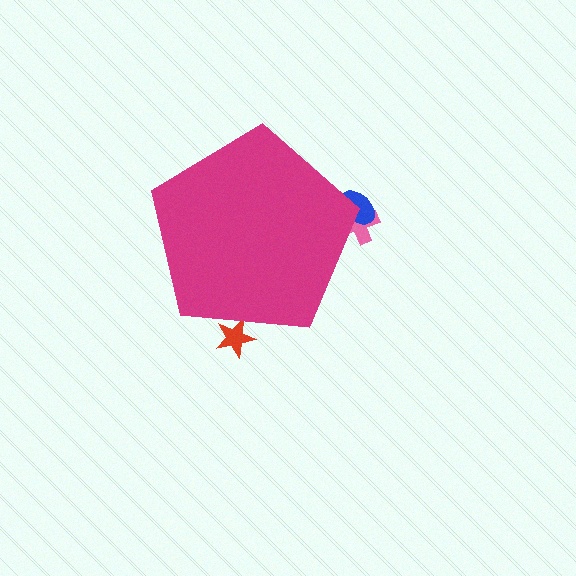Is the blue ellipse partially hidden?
Yes, the blue ellipse is partially hidden behind the magenta pentagon.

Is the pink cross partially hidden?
Yes, the pink cross is partially hidden behind the magenta pentagon.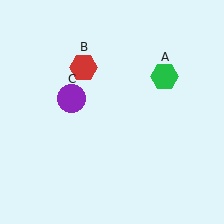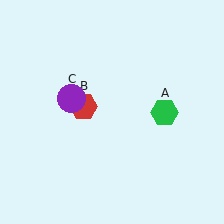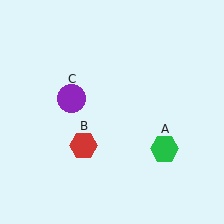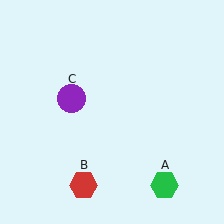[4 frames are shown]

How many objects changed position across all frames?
2 objects changed position: green hexagon (object A), red hexagon (object B).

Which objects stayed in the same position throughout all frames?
Purple circle (object C) remained stationary.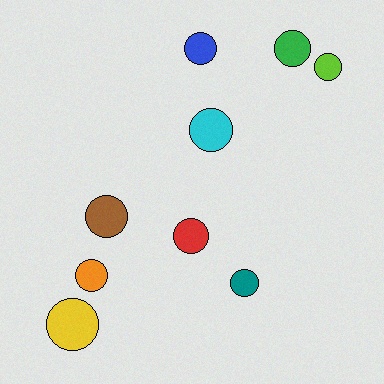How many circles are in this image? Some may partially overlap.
There are 9 circles.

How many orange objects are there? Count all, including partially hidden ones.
There is 1 orange object.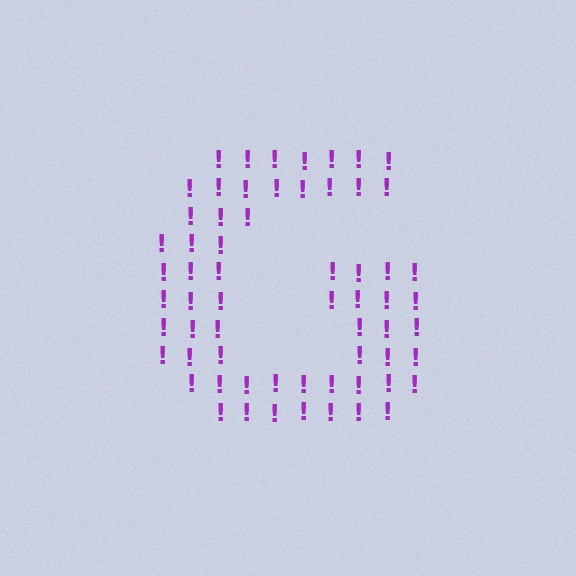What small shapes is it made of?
It is made of small exclamation marks.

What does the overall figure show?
The overall figure shows the letter G.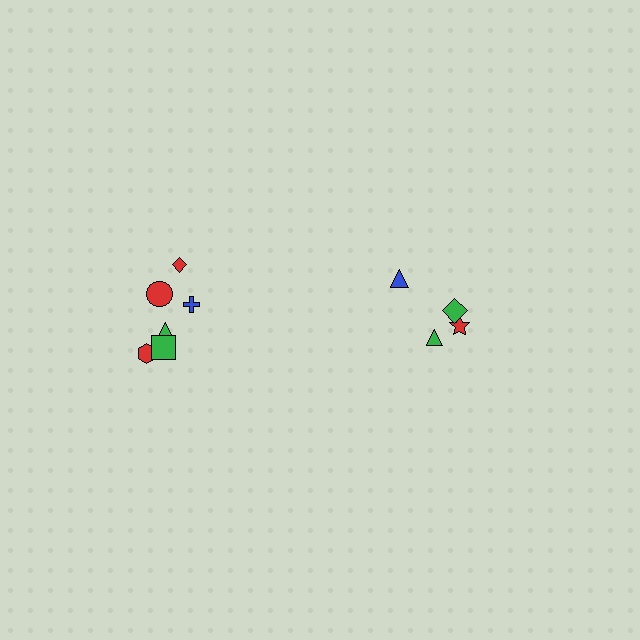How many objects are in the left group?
There are 6 objects.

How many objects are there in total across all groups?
There are 10 objects.